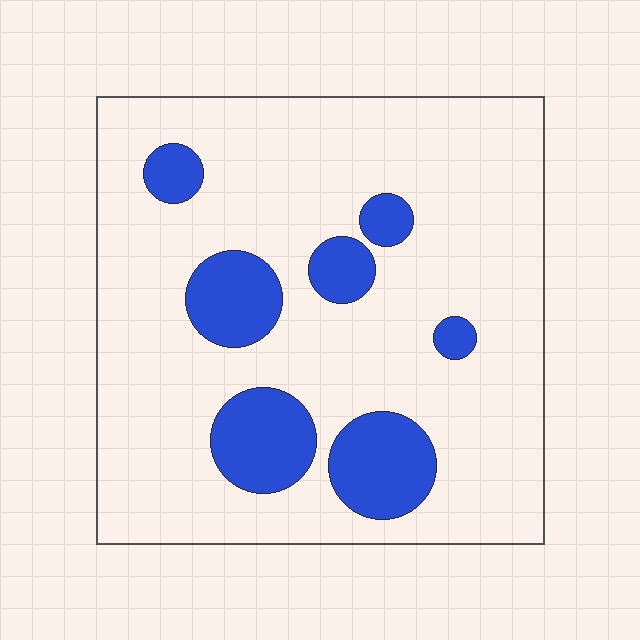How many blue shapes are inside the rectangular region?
7.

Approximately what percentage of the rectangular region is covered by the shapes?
Approximately 20%.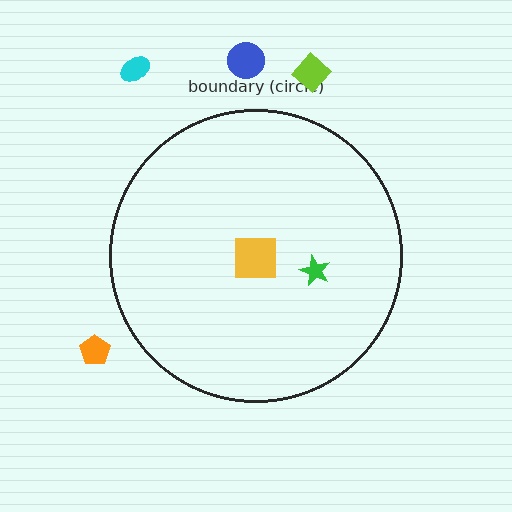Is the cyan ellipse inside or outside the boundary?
Outside.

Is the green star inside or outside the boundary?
Inside.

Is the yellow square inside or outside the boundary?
Inside.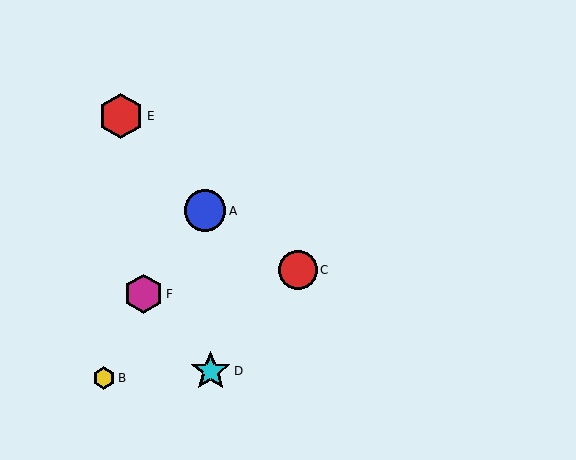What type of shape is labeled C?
Shape C is a red circle.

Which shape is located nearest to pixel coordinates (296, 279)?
The red circle (labeled C) at (298, 270) is nearest to that location.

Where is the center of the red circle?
The center of the red circle is at (298, 270).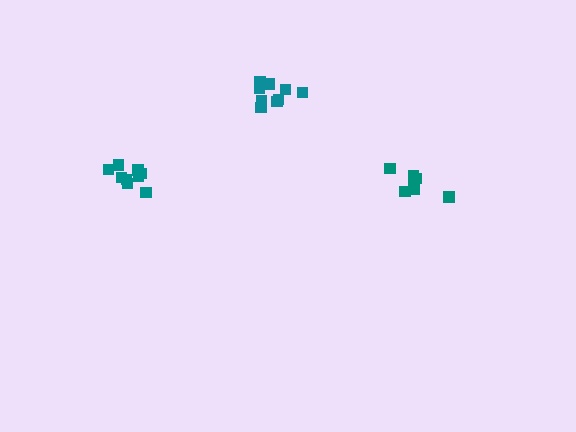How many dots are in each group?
Group 1: 7 dots, Group 2: 9 dots, Group 3: 9 dots (25 total).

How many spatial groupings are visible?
There are 3 spatial groupings.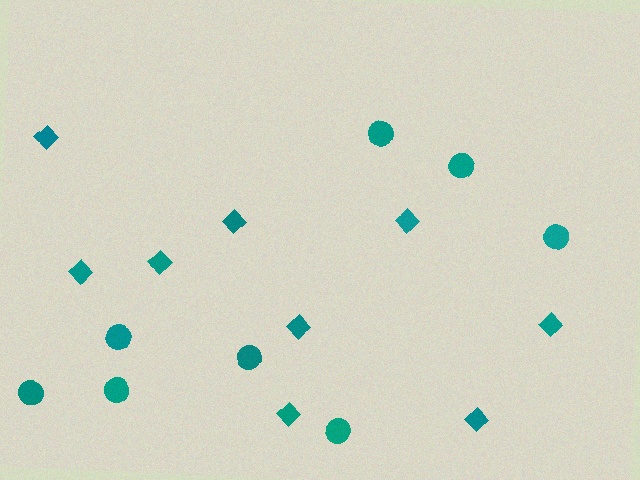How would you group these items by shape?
There are 2 groups: one group of diamonds (9) and one group of circles (8).